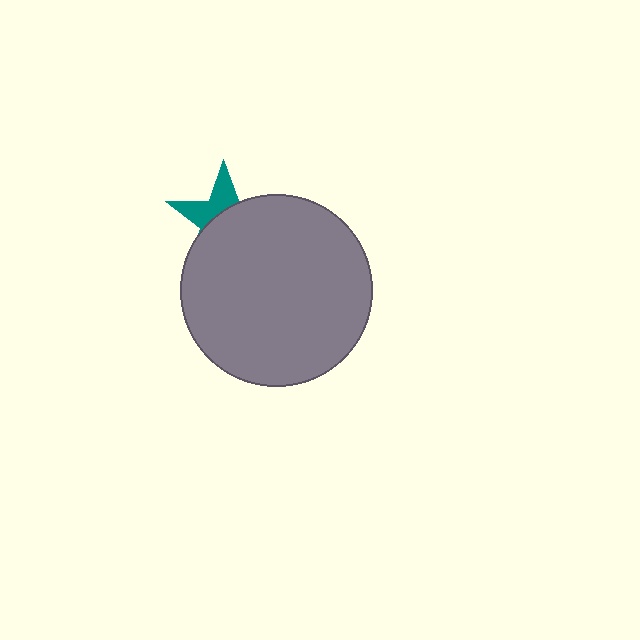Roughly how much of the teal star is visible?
A small part of it is visible (roughly 36%).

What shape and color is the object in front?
The object in front is a gray circle.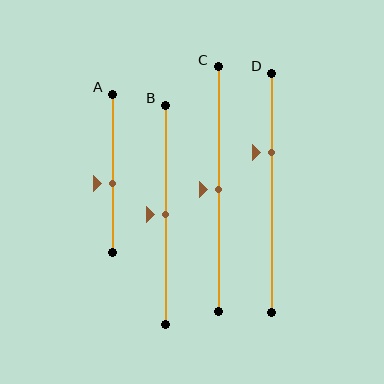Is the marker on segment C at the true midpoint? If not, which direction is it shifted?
Yes, the marker on segment C is at the true midpoint.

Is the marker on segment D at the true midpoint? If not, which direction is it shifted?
No, the marker on segment D is shifted upward by about 17% of the segment length.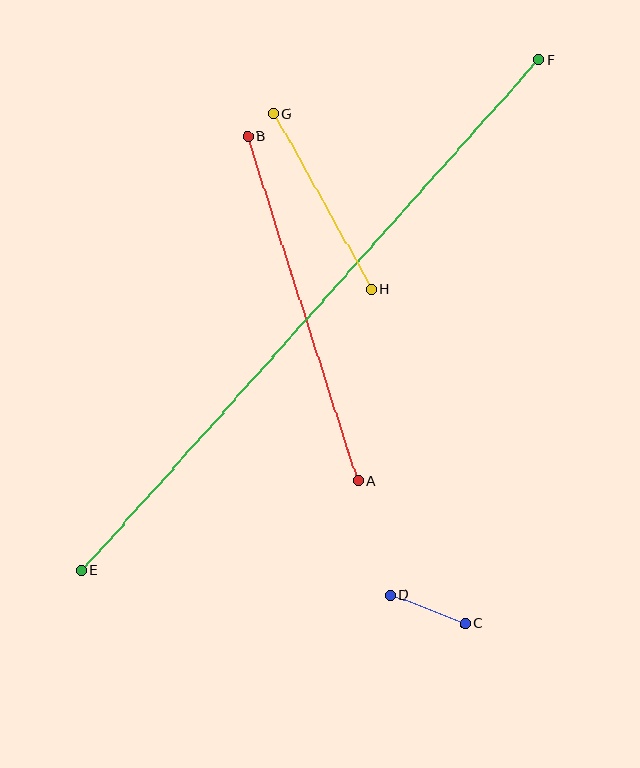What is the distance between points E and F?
The distance is approximately 686 pixels.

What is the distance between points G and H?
The distance is approximately 201 pixels.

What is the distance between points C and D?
The distance is approximately 81 pixels.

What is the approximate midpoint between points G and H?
The midpoint is at approximately (323, 202) pixels.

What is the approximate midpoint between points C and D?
The midpoint is at approximately (428, 610) pixels.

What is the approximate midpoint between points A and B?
The midpoint is at approximately (303, 309) pixels.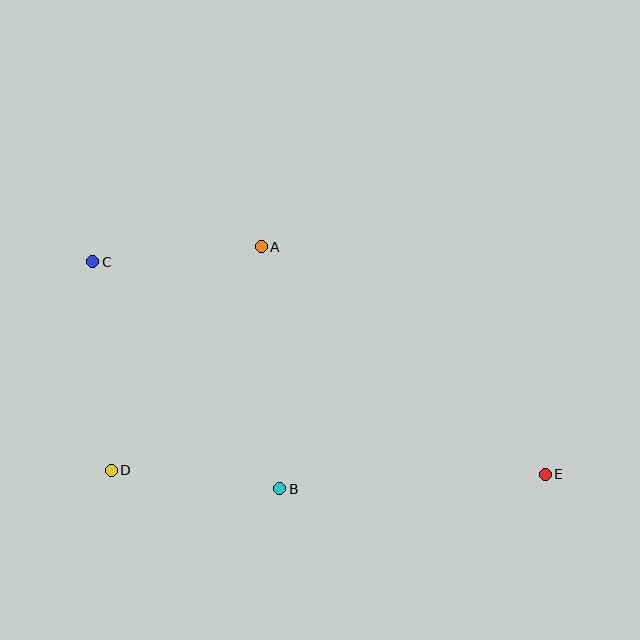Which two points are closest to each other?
Points A and C are closest to each other.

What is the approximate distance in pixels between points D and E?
The distance between D and E is approximately 434 pixels.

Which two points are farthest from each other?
Points C and E are farthest from each other.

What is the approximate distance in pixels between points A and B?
The distance between A and B is approximately 242 pixels.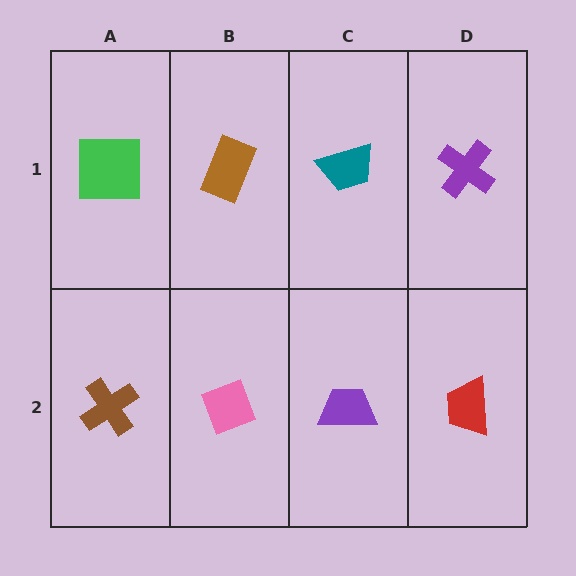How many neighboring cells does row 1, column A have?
2.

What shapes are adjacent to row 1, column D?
A red trapezoid (row 2, column D), a teal trapezoid (row 1, column C).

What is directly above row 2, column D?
A purple cross.